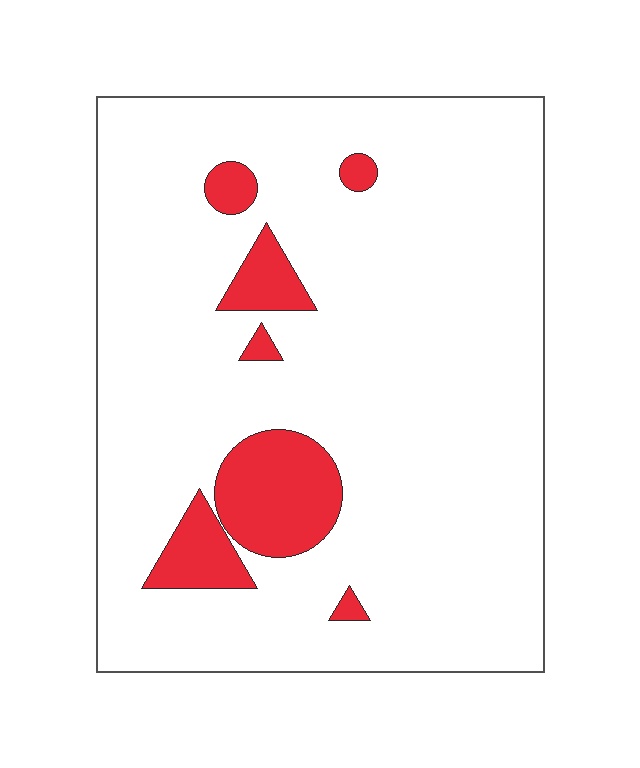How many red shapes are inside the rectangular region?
7.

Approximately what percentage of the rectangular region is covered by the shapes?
Approximately 10%.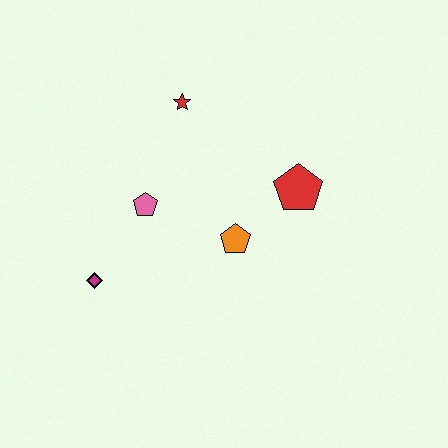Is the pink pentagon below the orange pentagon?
No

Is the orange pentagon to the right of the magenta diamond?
Yes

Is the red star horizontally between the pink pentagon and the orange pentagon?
Yes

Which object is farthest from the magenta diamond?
The red pentagon is farthest from the magenta diamond.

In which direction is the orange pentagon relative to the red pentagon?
The orange pentagon is to the left of the red pentagon.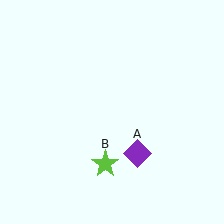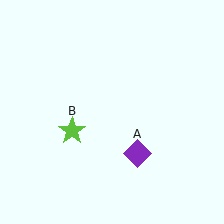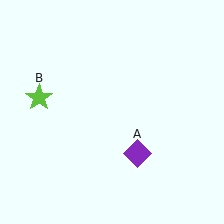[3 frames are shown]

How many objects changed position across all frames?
1 object changed position: lime star (object B).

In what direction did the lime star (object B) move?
The lime star (object B) moved up and to the left.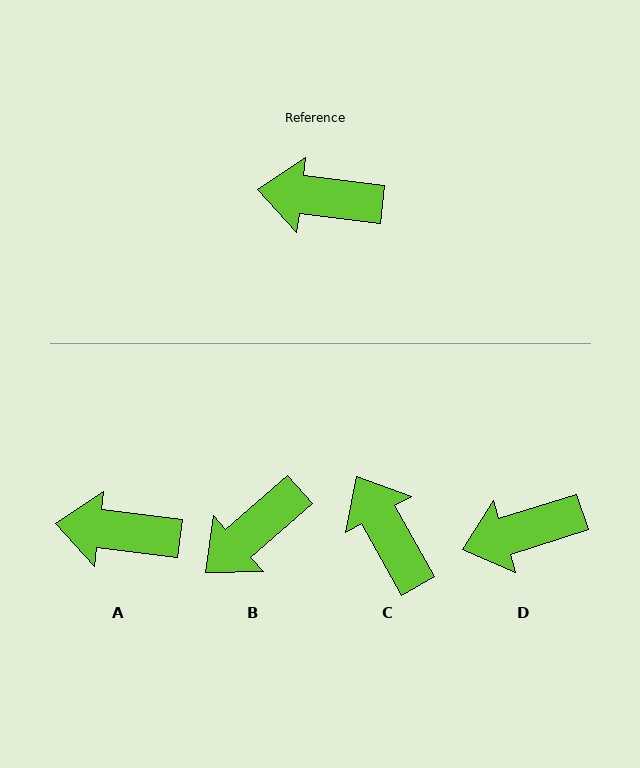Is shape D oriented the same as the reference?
No, it is off by about 24 degrees.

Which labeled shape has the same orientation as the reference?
A.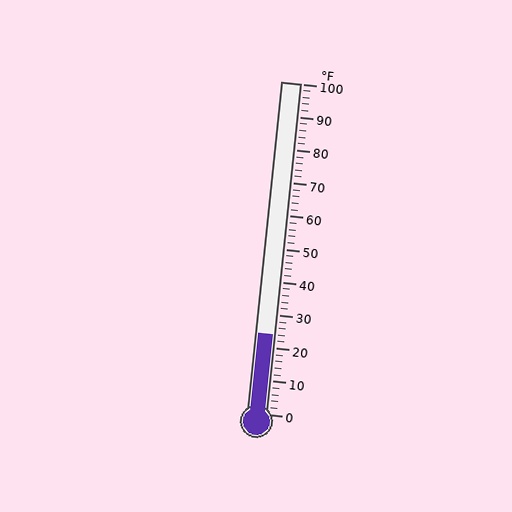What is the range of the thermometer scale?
The thermometer scale ranges from 0°F to 100°F.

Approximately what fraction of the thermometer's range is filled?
The thermometer is filled to approximately 25% of its range.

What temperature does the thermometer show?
The thermometer shows approximately 24°F.